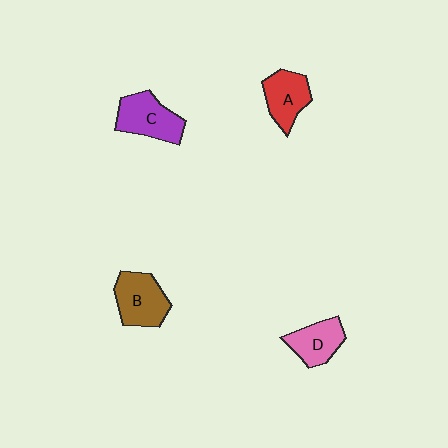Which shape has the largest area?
Shape B (brown).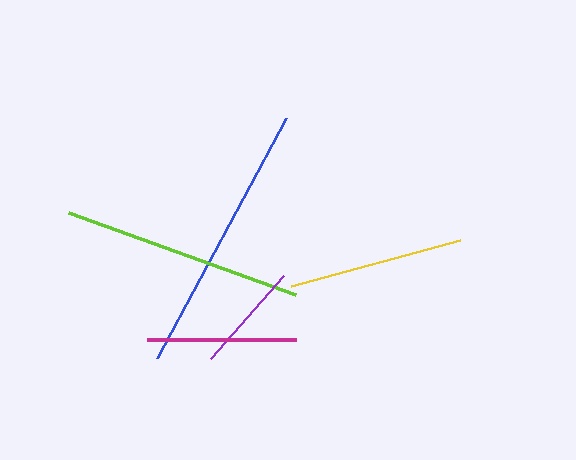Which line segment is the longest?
The blue line is the longest at approximately 273 pixels.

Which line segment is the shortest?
The purple line is the shortest at approximately 110 pixels.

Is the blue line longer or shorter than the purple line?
The blue line is longer than the purple line.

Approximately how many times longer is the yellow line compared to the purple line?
The yellow line is approximately 1.6 times the length of the purple line.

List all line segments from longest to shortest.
From longest to shortest: blue, lime, yellow, magenta, purple.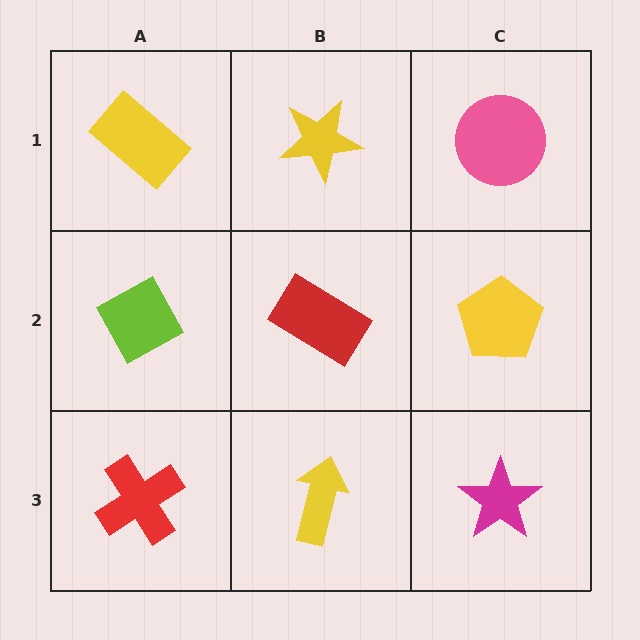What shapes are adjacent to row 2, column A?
A yellow rectangle (row 1, column A), a red cross (row 3, column A), a red rectangle (row 2, column B).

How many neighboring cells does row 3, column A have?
2.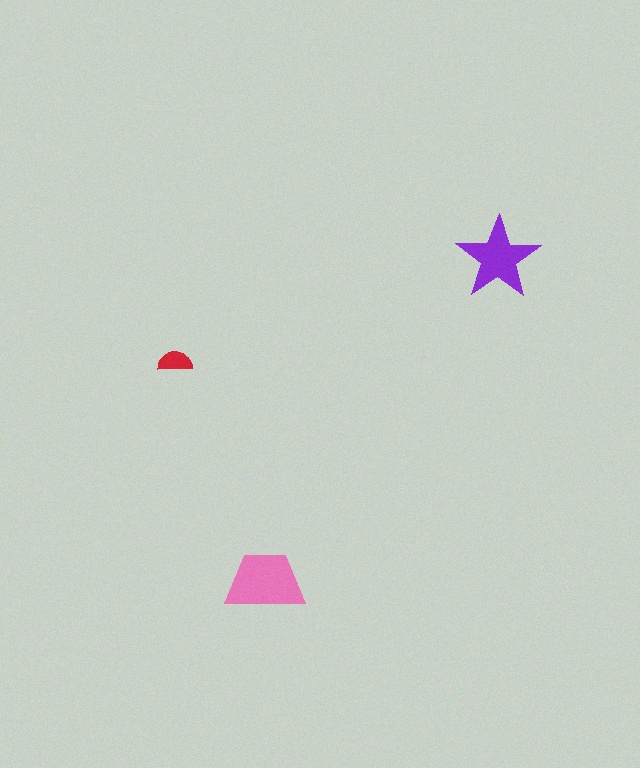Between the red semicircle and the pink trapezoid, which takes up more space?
The pink trapezoid.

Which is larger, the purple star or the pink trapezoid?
The pink trapezoid.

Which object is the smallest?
The red semicircle.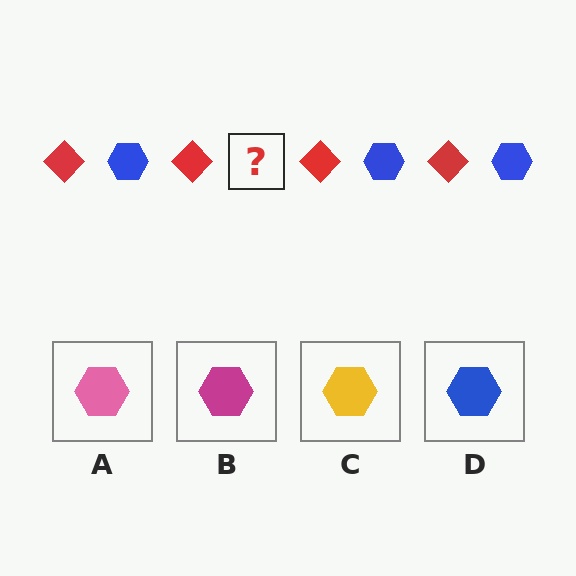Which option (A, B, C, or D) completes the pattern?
D.